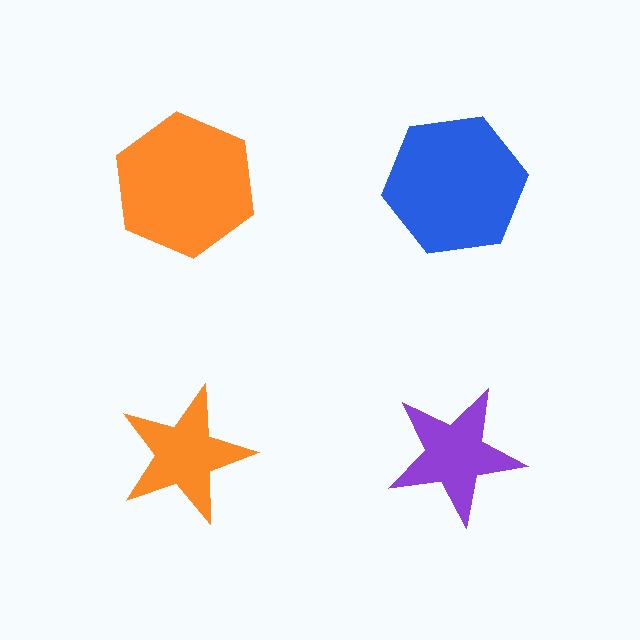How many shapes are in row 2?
2 shapes.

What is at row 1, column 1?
An orange hexagon.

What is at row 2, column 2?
A purple star.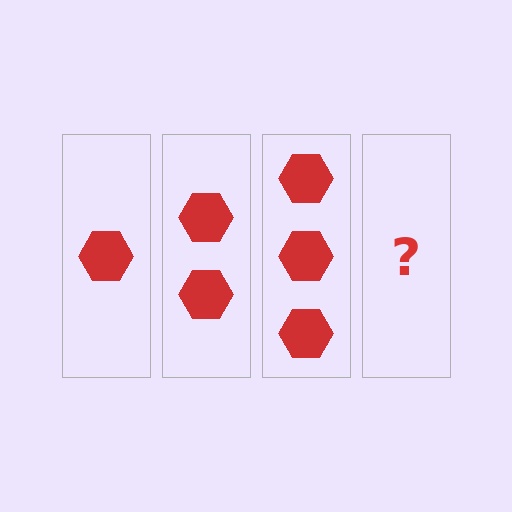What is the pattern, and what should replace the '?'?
The pattern is that each step adds one more hexagon. The '?' should be 4 hexagons.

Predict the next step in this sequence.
The next step is 4 hexagons.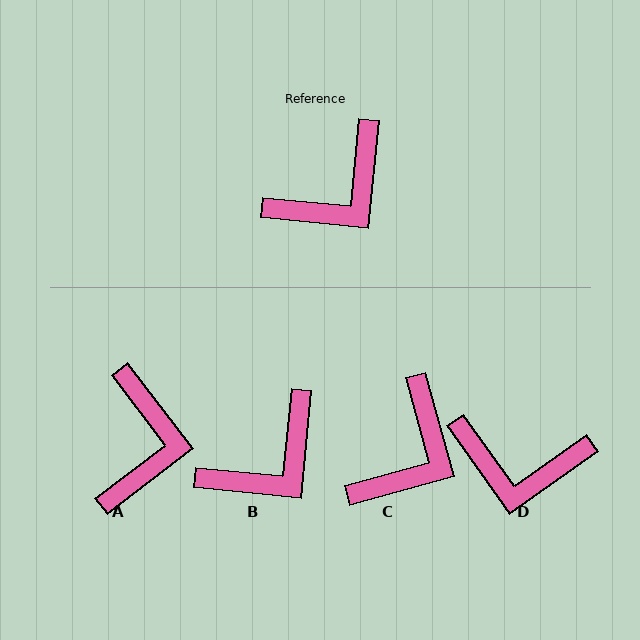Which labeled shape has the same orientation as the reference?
B.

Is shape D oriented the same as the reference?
No, it is off by about 49 degrees.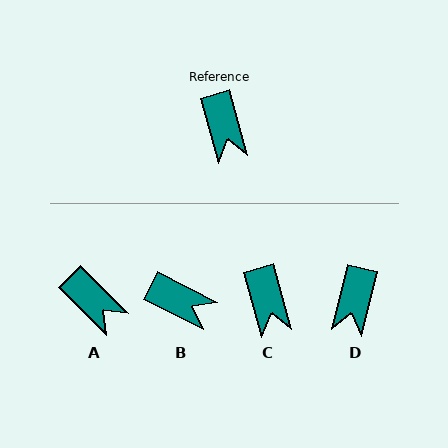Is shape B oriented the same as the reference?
No, it is off by about 48 degrees.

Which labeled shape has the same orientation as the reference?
C.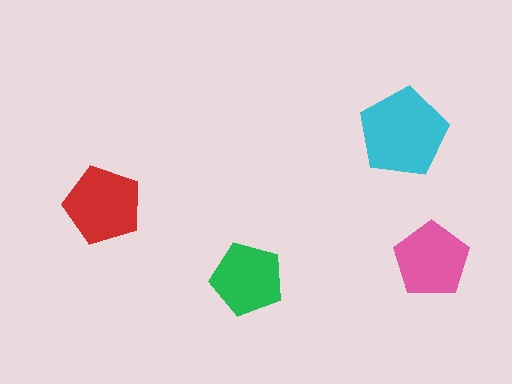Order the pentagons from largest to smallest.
the cyan one, the red one, the pink one, the green one.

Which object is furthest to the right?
The pink pentagon is rightmost.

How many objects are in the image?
There are 4 objects in the image.